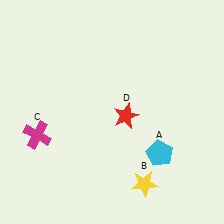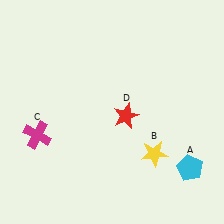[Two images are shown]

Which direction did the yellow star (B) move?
The yellow star (B) moved up.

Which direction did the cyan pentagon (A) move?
The cyan pentagon (A) moved right.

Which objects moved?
The objects that moved are: the cyan pentagon (A), the yellow star (B).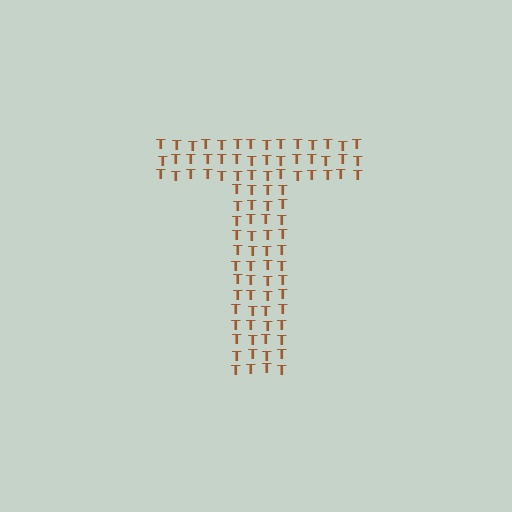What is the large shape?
The large shape is the letter T.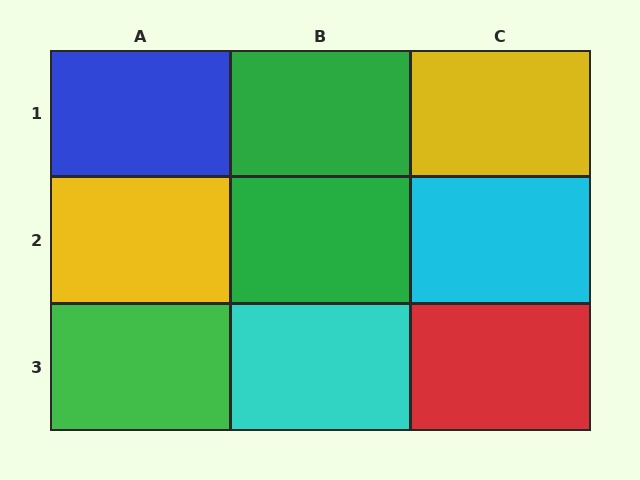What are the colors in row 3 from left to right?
Green, cyan, red.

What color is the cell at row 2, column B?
Green.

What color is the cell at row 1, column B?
Green.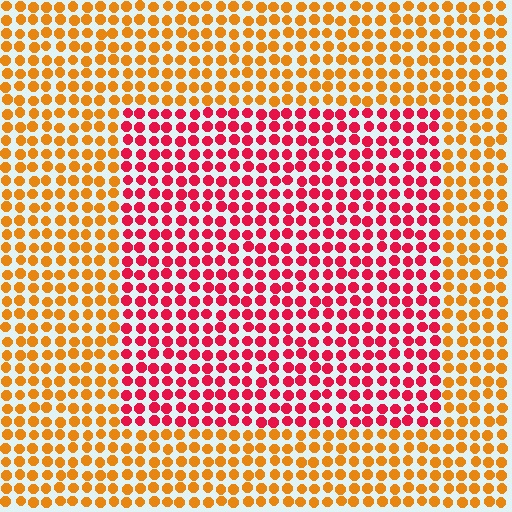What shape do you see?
I see a rectangle.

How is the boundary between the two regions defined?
The boundary is defined purely by a slight shift in hue (about 48 degrees). Spacing, size, and orientation are identical on both sides.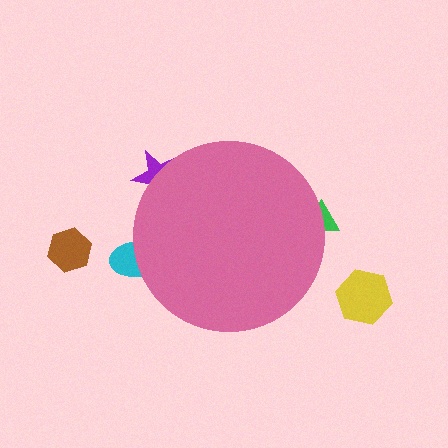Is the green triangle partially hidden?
Yes, the green triangle is partially hidden behind the pink circle.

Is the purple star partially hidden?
Yes, the purple star is partially hidden behind the pink circle.